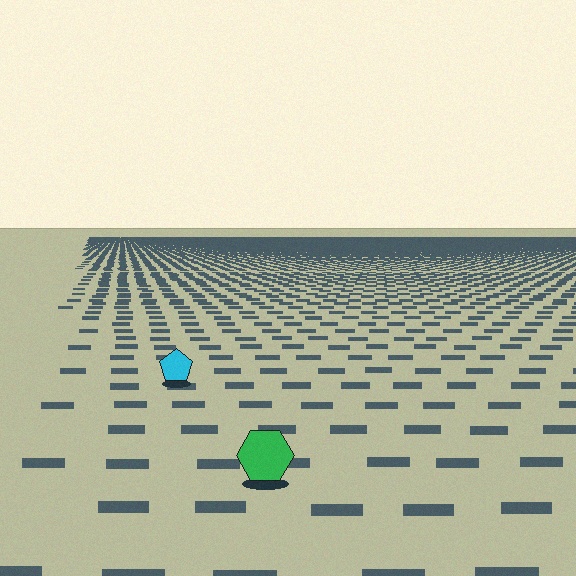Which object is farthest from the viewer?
The cyan pentagon is farthest from the viewer. It appears smaller and the ground texture around it is denser.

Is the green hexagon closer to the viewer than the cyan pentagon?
Yes. The green hexagon is closer — you can tell from the texture gradient: the ground texture is coarser near it.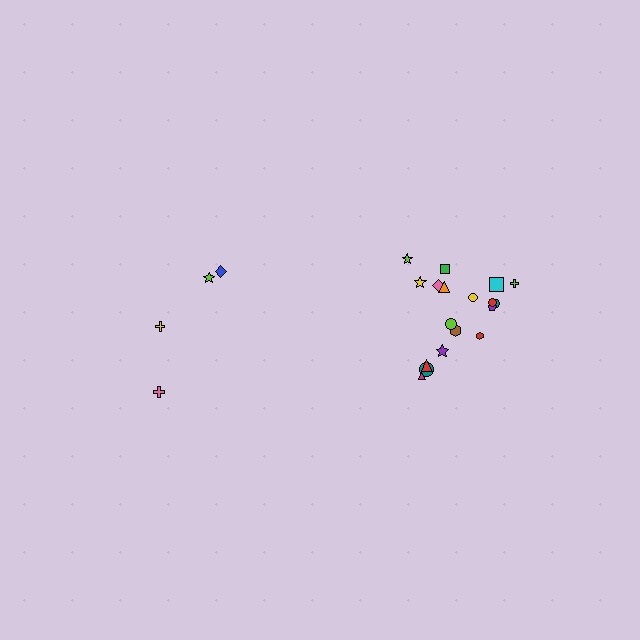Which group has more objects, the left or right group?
The right group.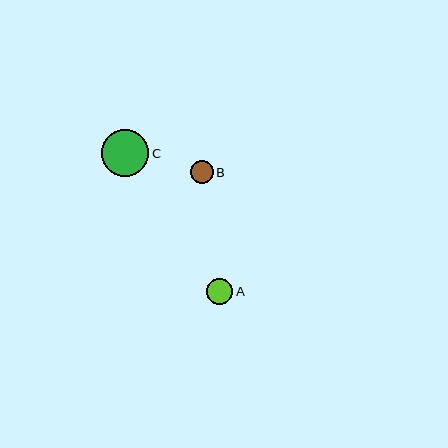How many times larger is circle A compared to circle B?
Circle A is approximately 1.1 times the size of circle B.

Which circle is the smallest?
Circle B is the smallest with a size of approximately 23 pixels.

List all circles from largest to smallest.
From largest to smallest: C, A, B.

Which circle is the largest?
Circle C is the largest with a size of approximately 47 pixels.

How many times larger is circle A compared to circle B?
Circle A is approximately 1.1 times the size of circle B.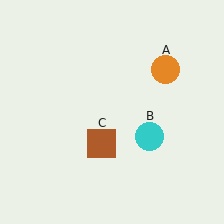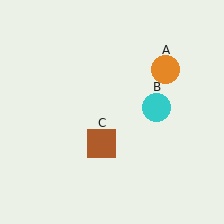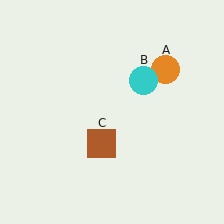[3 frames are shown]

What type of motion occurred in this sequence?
The cyan circle (object B) rotated counterclockwise around the center of the scene.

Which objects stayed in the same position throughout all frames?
Orange circle (object A) and brown square (object C) remained stationary.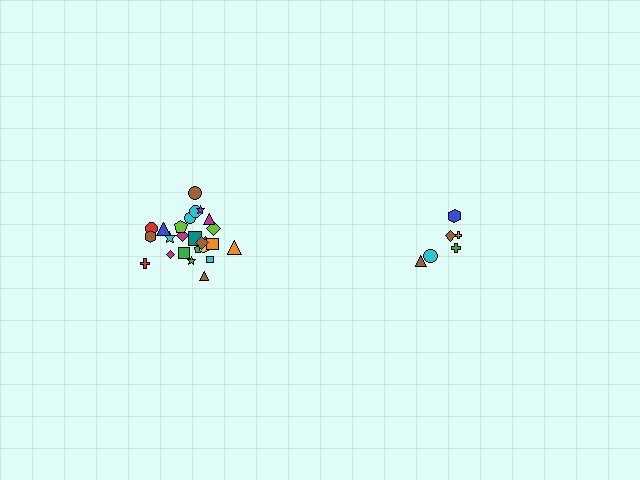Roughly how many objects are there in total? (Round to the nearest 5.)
Roughly 30 objects in total.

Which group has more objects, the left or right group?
The left group.